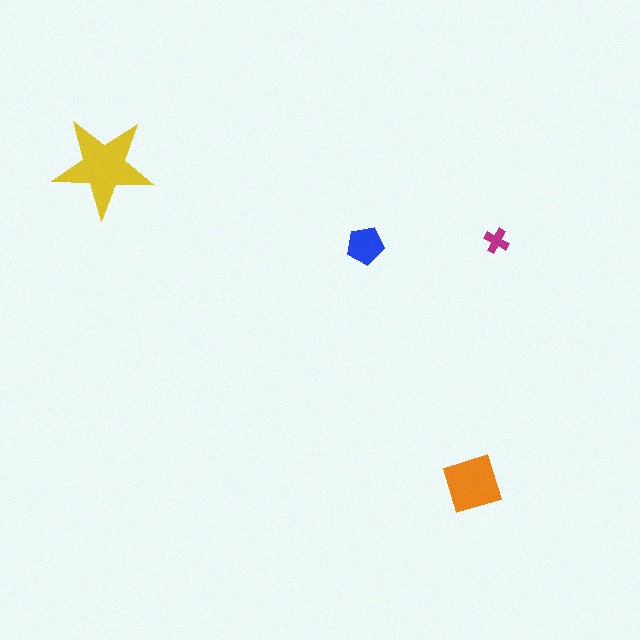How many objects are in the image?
There are 4 objects in the image.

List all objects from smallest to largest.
The magenta cross, the blue pentagon, the orange diamond, the yellow star.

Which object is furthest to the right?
The magenta cross is rightmost.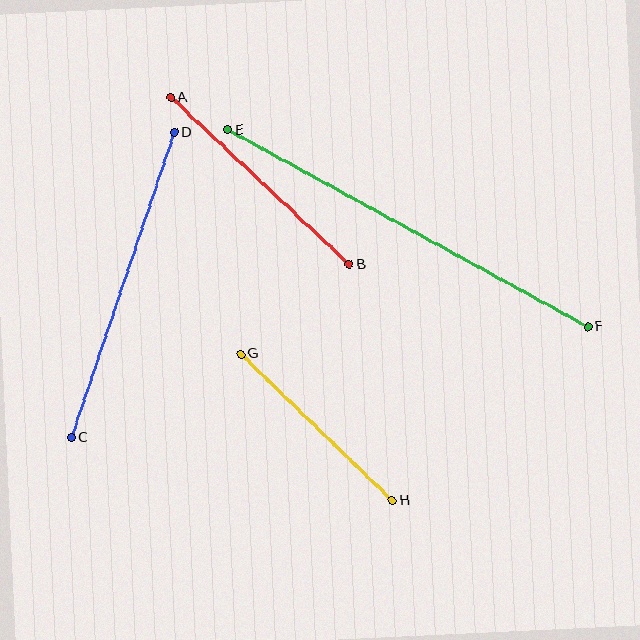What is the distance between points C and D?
The distance is approximately 322 pixels.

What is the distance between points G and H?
The distance is approximately 211 pixels.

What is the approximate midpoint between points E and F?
The midpoint is at approximately (408, 228) pixels.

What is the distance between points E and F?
The distance is approximately 410 pixels.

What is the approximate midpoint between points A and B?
The midpoint is at approximately (260, 181) pixels.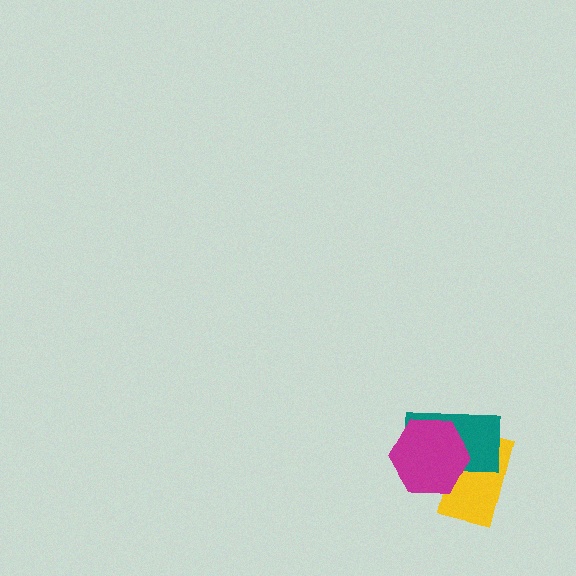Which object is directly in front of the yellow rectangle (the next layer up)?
The teal rectangle is directly in front of the yellow rectangle.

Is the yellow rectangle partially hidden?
Yes, it is partially covered by another shape.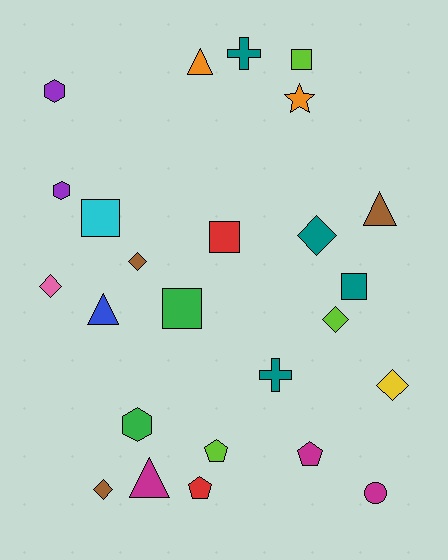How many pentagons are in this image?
There are 3 pentagons.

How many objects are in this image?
There are 25 objects.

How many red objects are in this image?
There are 2 red objects.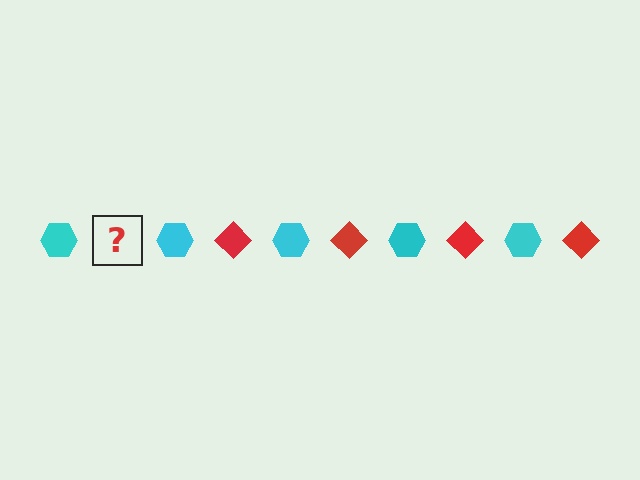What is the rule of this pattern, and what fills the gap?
The rule is that the pattern alternates between cyan hexagon and red diamond. The gap should be filled with a red diamond.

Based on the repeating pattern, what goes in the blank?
The blank should be a red diamond.